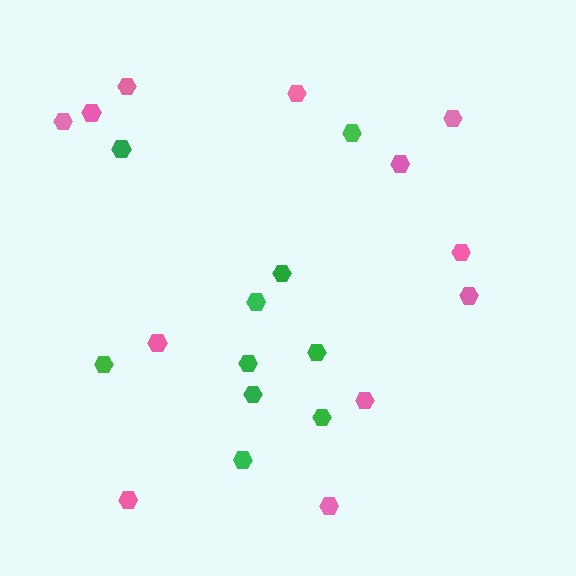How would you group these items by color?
There are 2 groups: one group of pink hexagons (12) and one group of green hexagons (10).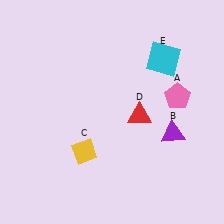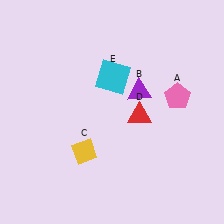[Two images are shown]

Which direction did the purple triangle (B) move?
The purple triangle (B) moved up.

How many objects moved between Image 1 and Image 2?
2 objects moved between the two images.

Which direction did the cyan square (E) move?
The cyan square (E) moved left.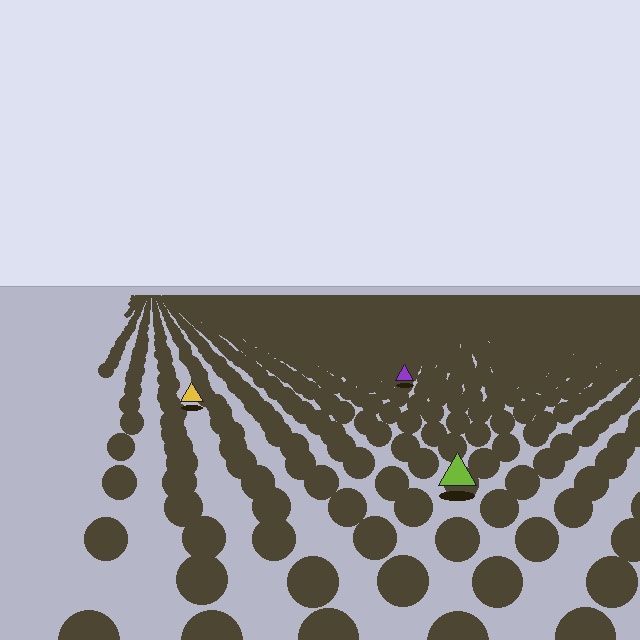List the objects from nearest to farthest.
From nearest to farthest: the lime triangle, the yellow triangle, the purple triangle.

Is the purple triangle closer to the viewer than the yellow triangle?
No. The yellow triangle is closer — you can tell from the texture gradient: the ground texture is coarser near it.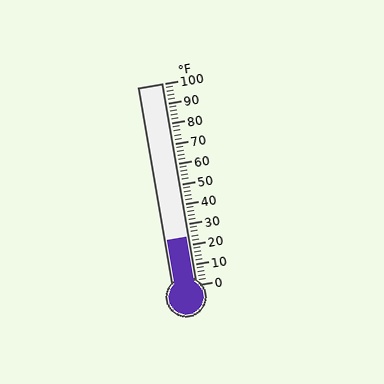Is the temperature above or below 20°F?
The temperature is above 20°F.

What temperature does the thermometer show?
The thermometer shows approximately 24°F.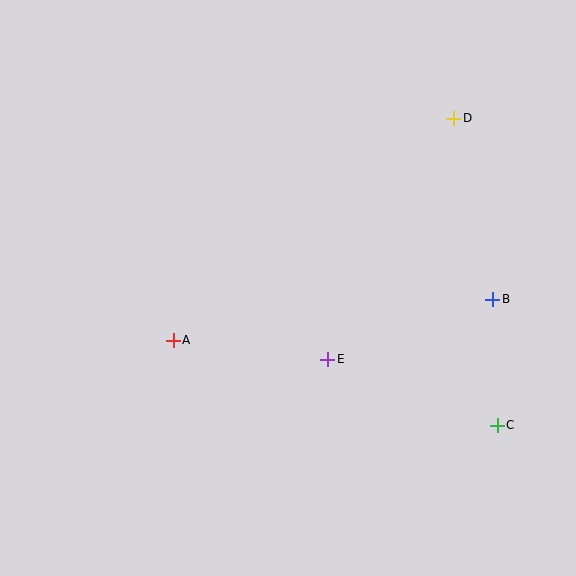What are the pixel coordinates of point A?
Point A is at (173, 340).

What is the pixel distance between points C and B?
The distance between C and B is 126 pixels.